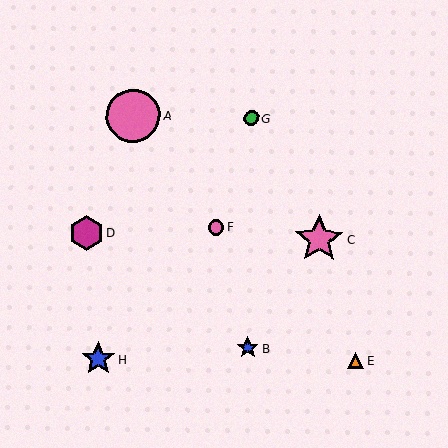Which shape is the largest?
The pink circle (labeled A) is the largest.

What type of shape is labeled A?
Shape A is a pink circle.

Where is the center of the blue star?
The center of the blue star is at (248, 348).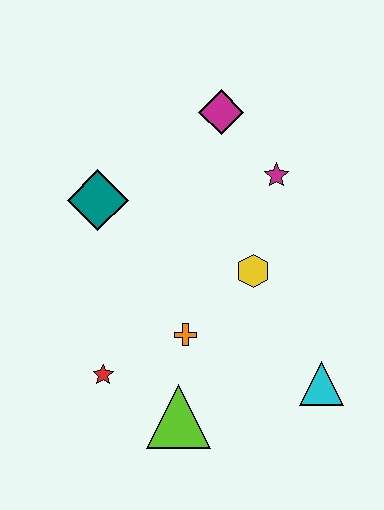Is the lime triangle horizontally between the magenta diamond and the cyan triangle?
No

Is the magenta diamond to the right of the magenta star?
No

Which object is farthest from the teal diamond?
The cyan triangle is farthest from the teal diamond.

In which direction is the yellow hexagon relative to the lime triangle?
The yellow hexagon is above the lime triangle.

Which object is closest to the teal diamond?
The magenta diamond is closest to the teal diamond.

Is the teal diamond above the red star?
Yes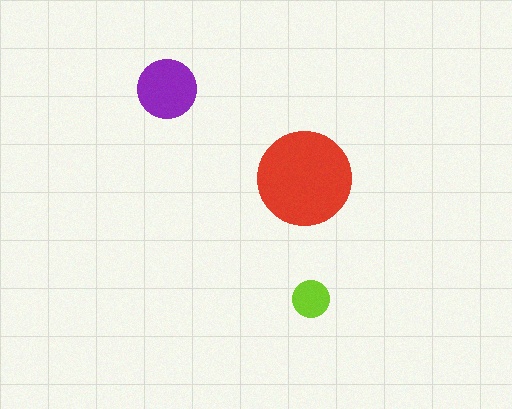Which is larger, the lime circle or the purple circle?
The purple one.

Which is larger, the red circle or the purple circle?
The red one.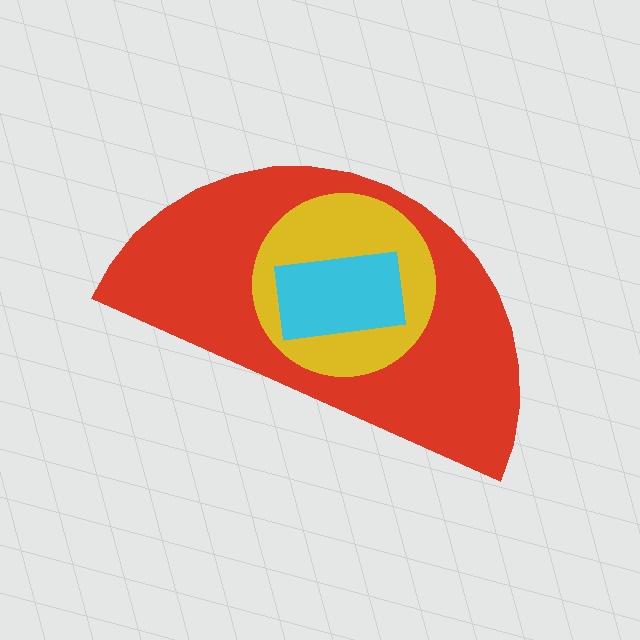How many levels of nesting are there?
3.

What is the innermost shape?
The cyan rectangle.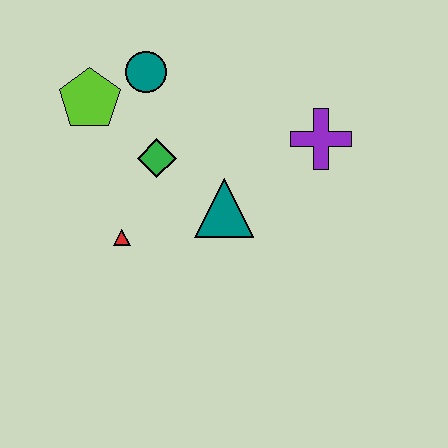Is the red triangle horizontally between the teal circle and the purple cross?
No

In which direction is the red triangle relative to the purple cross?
The red triangle is to the left of the purple cross.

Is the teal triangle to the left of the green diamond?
No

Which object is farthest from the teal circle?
The purple cross is farthest from the teal circle.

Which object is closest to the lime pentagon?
The teal circle is closest to the lime pentagon.